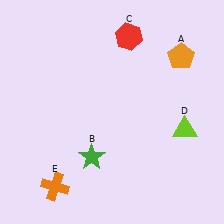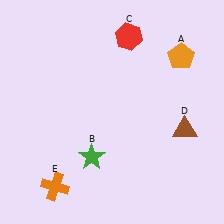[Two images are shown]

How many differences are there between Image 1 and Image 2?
There is 1 difference between the two images.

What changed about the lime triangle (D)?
In Image 1, D is lime. In Image 2, it changed to brown.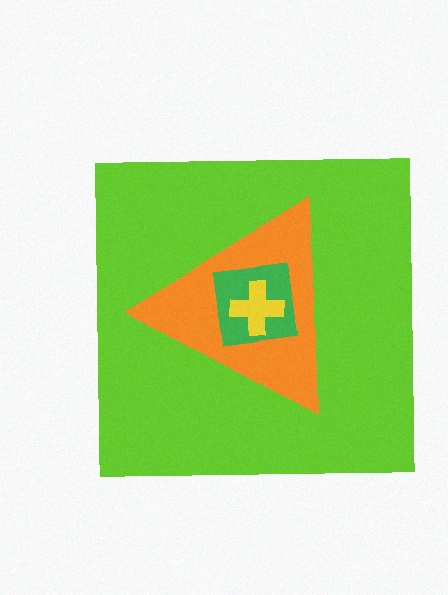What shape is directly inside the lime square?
The orange triangle.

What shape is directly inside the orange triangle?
The green square.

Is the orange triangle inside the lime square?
Yes.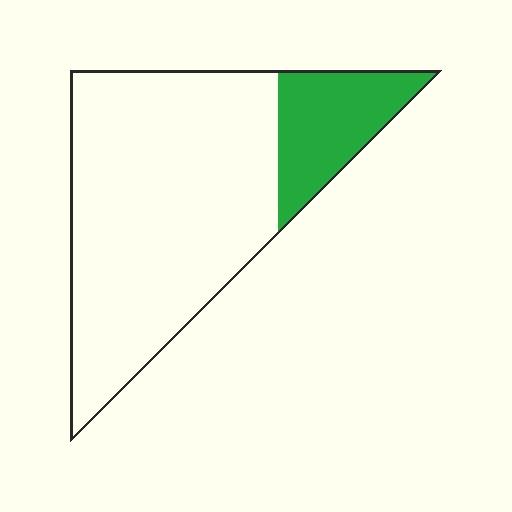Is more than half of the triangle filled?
No.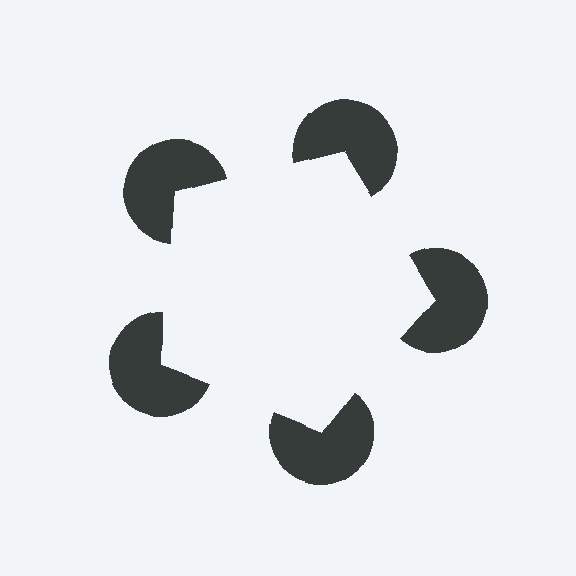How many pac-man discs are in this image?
There are 5 — one at each vertex of the illusory pentagon.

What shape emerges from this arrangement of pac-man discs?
An illusory pentagon — its edges are inferred from the aligned wedge cuts in the pac-man discs, not physically drawn.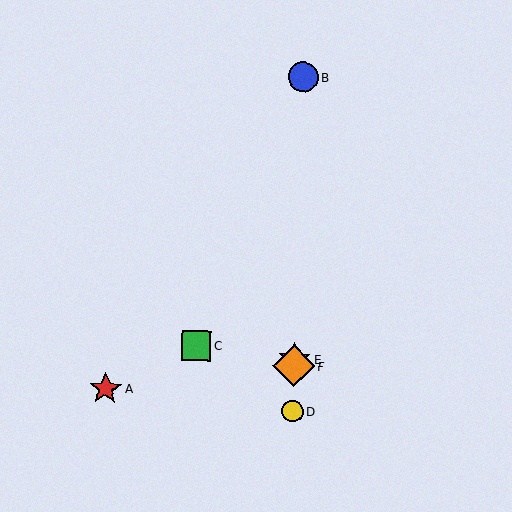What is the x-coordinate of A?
Object A is at x≈106.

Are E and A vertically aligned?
No, E is at x≈294 and A is at x≈106.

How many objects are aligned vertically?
4 objects (B, D, E, F) are aligned vertically.